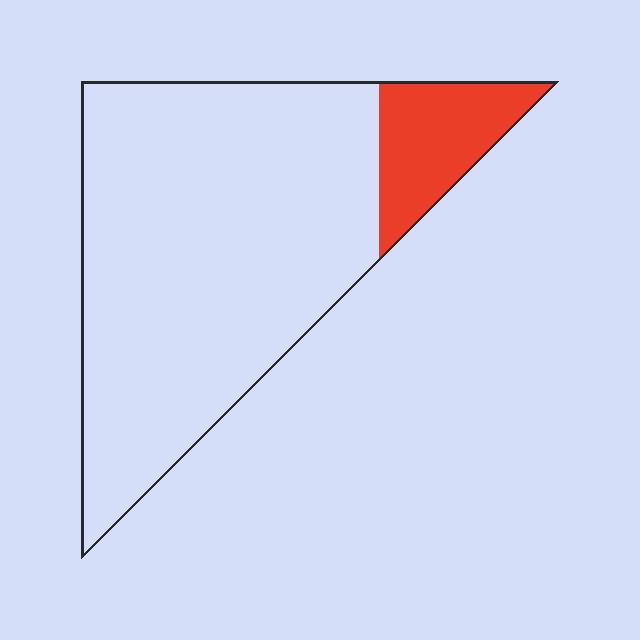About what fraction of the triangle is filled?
About one eighth (1/8).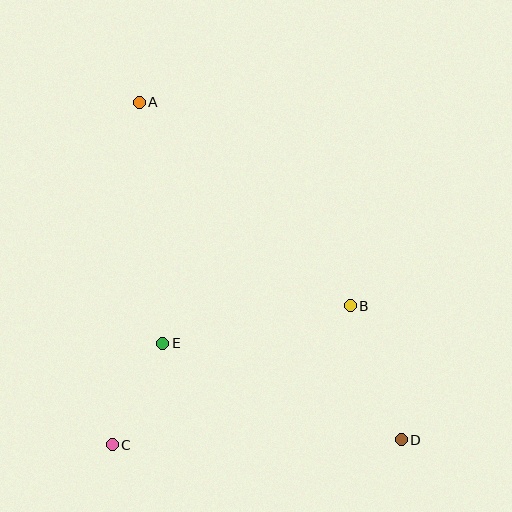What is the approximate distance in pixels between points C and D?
The distance between C and D is approximately 289 pixels.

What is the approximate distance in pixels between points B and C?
The distance between B and C is approximately 275 pixels.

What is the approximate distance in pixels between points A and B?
The distance between A and B is approximately 293 pixels.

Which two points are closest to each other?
Points C and E are closest to each other.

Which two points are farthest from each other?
Points A and D are farthest from each other.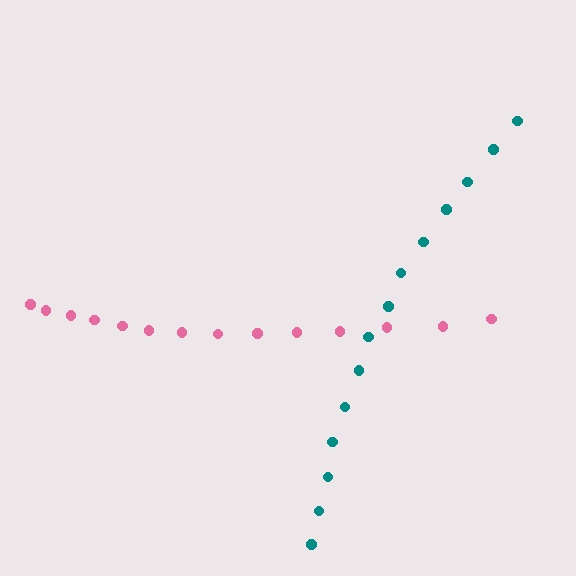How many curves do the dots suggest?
There are 2 distinct paths.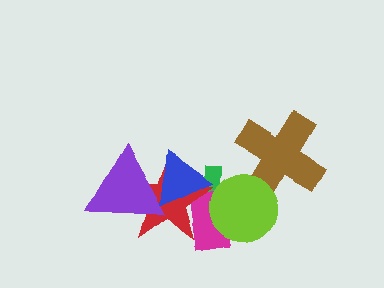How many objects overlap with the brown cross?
1 object overlaps with the brown cross.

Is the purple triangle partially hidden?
No, no other shape covers it.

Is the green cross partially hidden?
Yes, it is partially covered by another shape.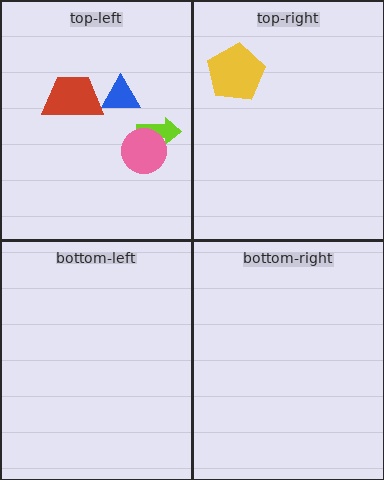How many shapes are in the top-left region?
4.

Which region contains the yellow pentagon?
The top-right region.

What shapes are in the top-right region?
The yellow pentagon.